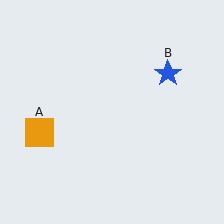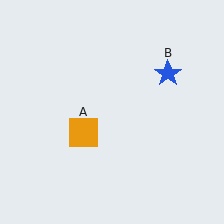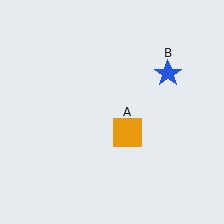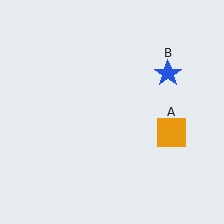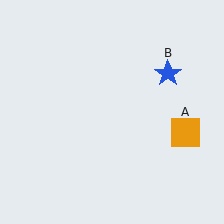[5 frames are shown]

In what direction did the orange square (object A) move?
The orange square (object A) moved right.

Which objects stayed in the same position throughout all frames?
Blue star (object B) remained stationary.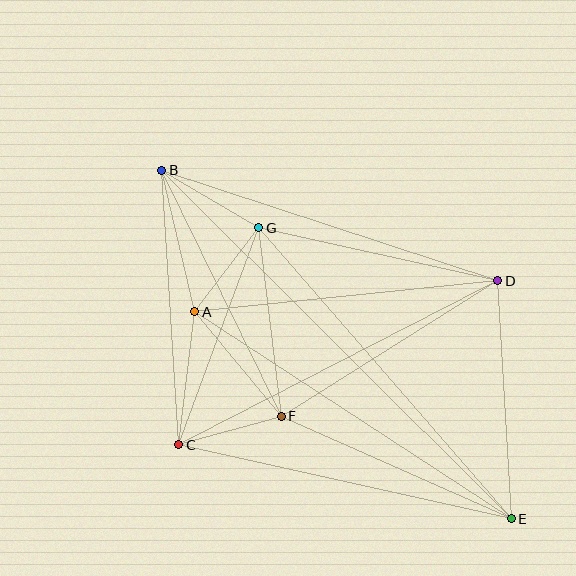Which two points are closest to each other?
Points A and G are closest to each other.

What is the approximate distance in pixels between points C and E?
The distance between C and E is approximately 340 pixels.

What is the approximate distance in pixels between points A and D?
The distance between A and D is approximately 304 pixels.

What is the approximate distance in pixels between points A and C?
The distance between A and C is approximately 134 pixels.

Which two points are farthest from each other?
Points B and E are farthest from each other.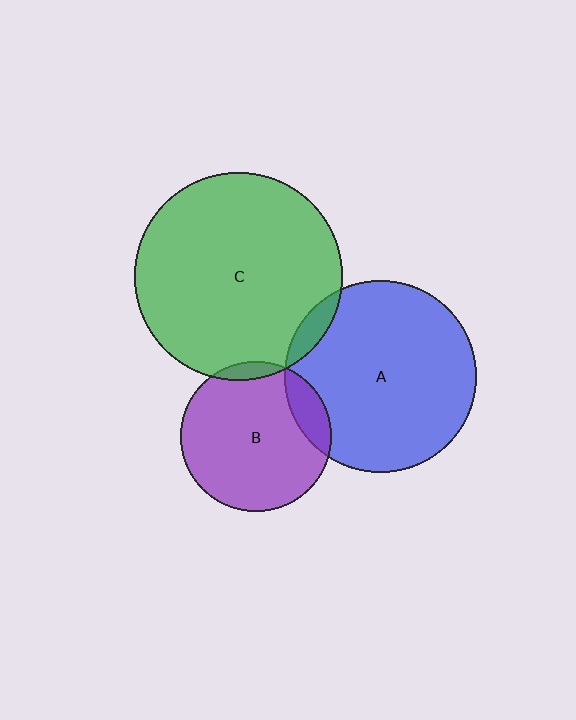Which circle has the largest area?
Circle C (green).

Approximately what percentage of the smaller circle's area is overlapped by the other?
Approximately 15%.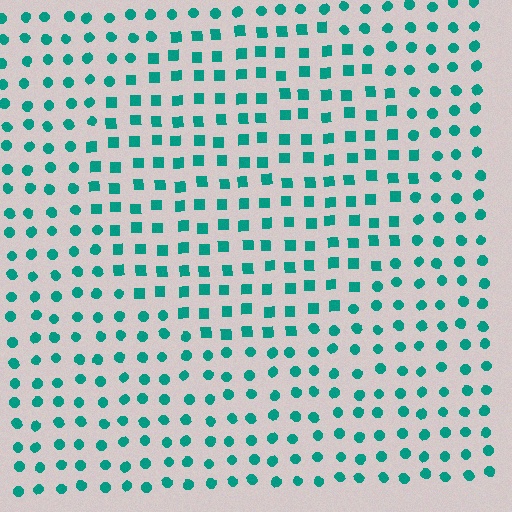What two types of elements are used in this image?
The image uses squares inside the circle region and circles outside it.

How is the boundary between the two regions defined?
The boundary is defined by a change in element shape: squares inside vs. circles outside. All elements share the same color and spacing.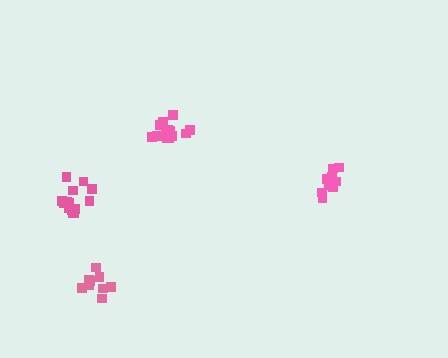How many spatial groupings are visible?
There are 4 spatial groupings.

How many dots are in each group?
Group 1: 14 dots, Group 2: 15 dots, Group 3: 10 dots, Group 4: 11 dots (50 total).